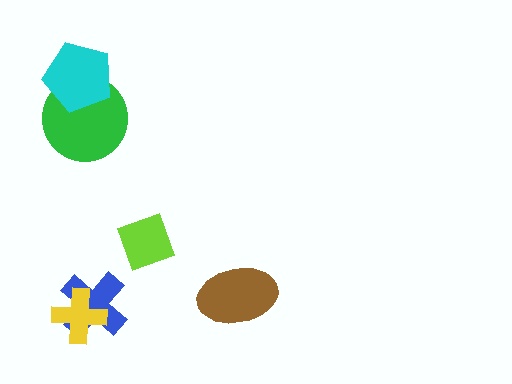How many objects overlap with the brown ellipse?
0 objects overlap with the brown ellipse.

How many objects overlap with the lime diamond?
0 objects overlap with the lime diamond.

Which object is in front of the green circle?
The cyan pentagon is in front of the green circle.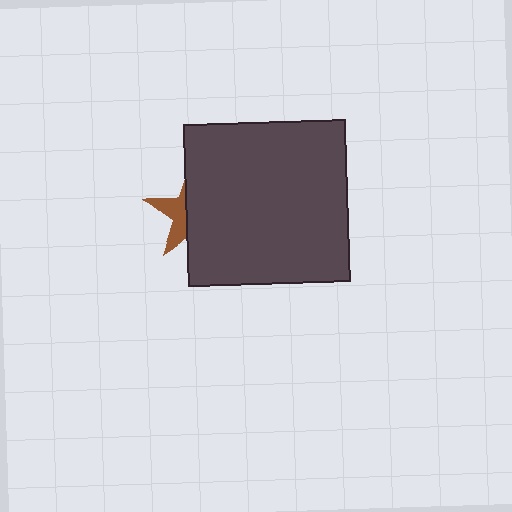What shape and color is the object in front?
The object in front is a dark gray square.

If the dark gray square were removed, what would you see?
You would see the complete brown star.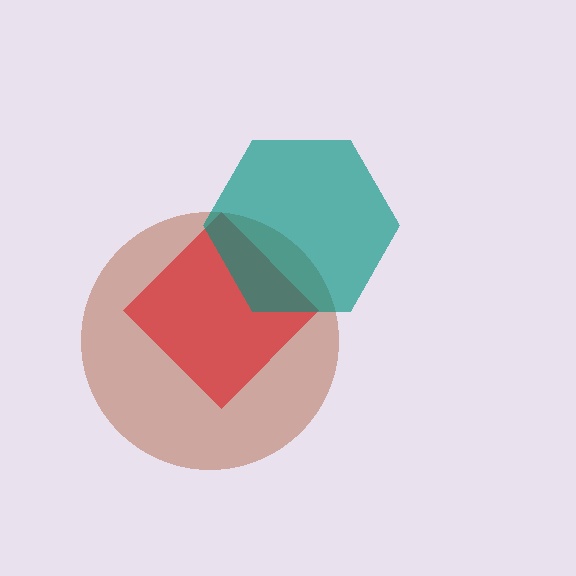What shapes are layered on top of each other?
The layered shapes are: a brown circle, a red diamond, a teal hexagon.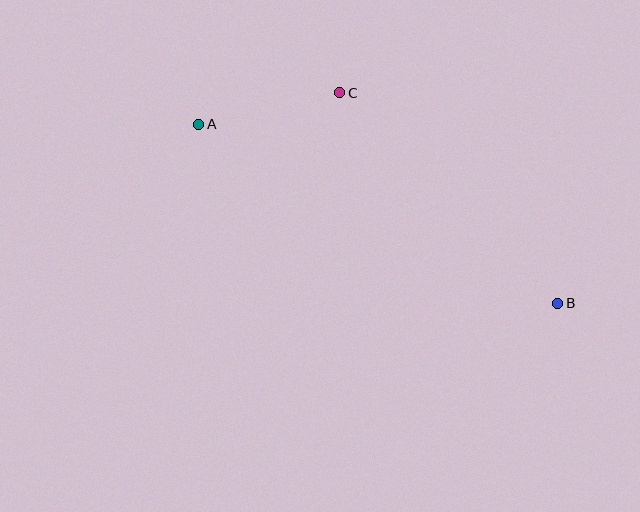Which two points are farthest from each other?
Points A and B are farthest from each other.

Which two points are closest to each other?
Points A and C are closest to each other.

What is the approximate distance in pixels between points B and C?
The distance between B and C is approximately 303 pixels.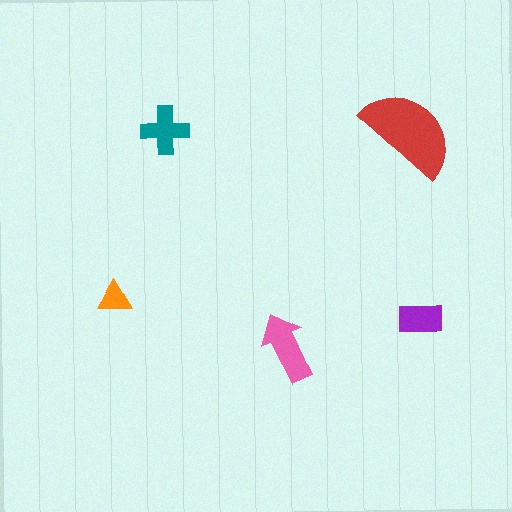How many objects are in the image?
There are 5 objects in the image.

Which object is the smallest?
The orange triangle.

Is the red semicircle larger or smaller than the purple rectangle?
Larger.